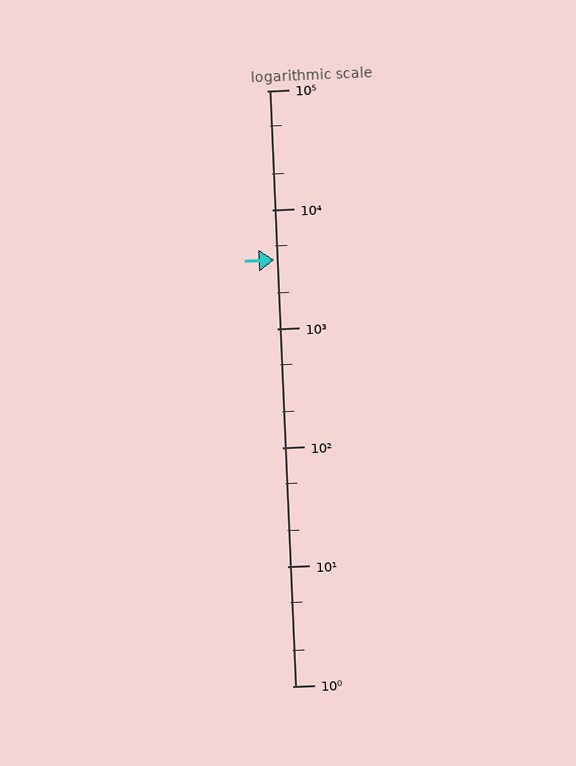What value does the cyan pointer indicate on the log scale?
The pointer indicates approximately 3800.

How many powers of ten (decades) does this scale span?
The scale spans 5 decades, from 1 to 100000.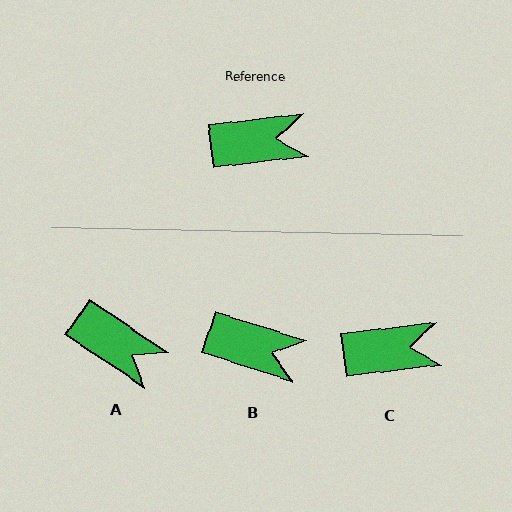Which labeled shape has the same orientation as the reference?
C.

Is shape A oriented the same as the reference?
No, it is off by about 41 degrees.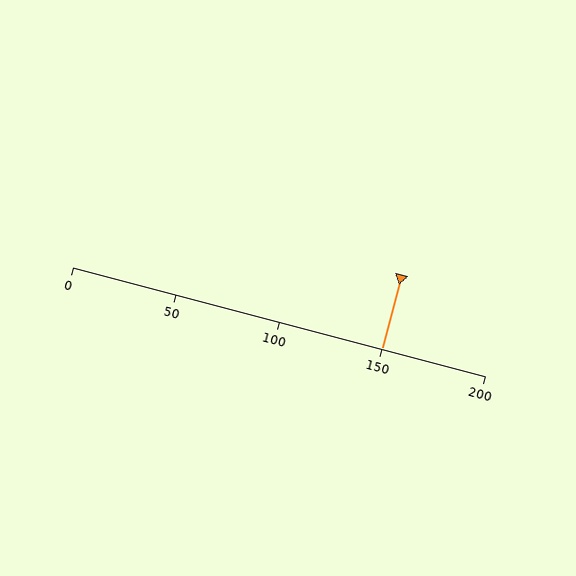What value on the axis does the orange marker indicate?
The marker indicates approximately 150.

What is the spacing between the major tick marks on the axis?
The major ticks are spaced 50 apart.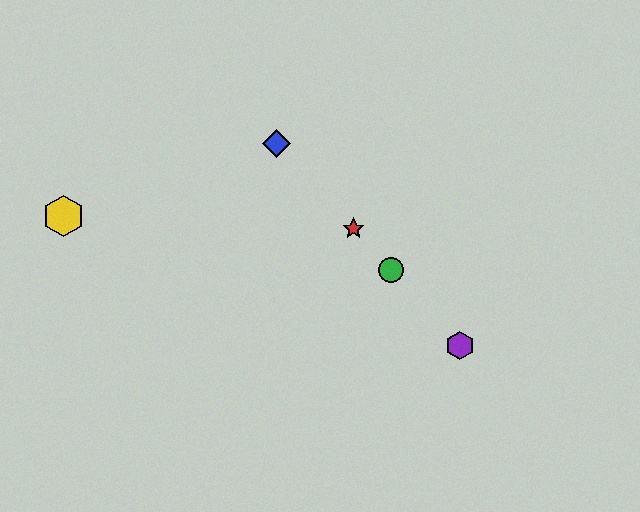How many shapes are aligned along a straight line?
4 shapes (the red star, the blue diamond, the green circle, the purple hexagon) are aligned along a straight line.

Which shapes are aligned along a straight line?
The red star, the blue diamond, the green circle, the purple hexagon are aligned along a straight line.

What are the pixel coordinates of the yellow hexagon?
The yellow hexagon is at (64, 216).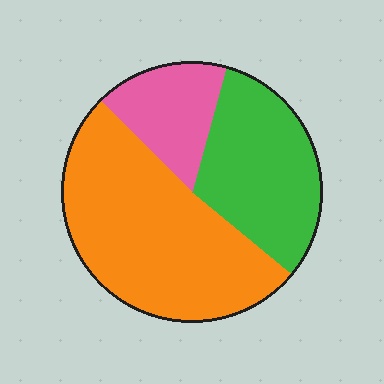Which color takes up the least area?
Pink, at roughly 15%.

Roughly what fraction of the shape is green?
Green covers 32% of the shape.